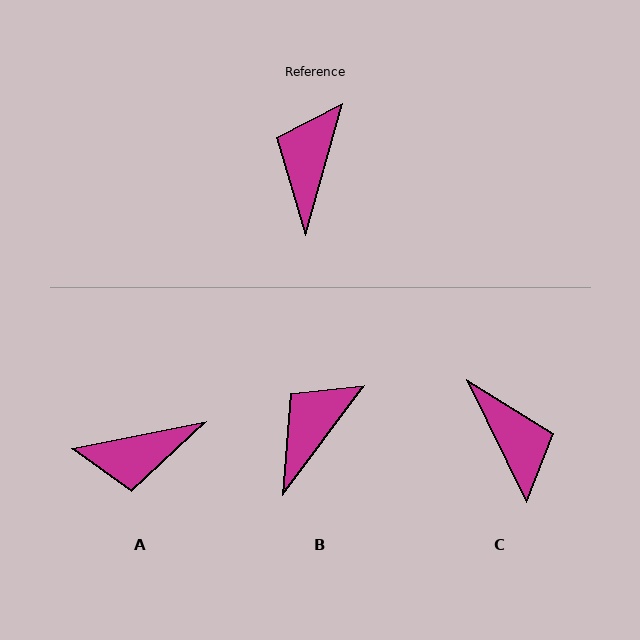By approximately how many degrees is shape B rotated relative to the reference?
Approximately 21 degrees clockwise.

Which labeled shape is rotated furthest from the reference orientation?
C, about 139 degrees away.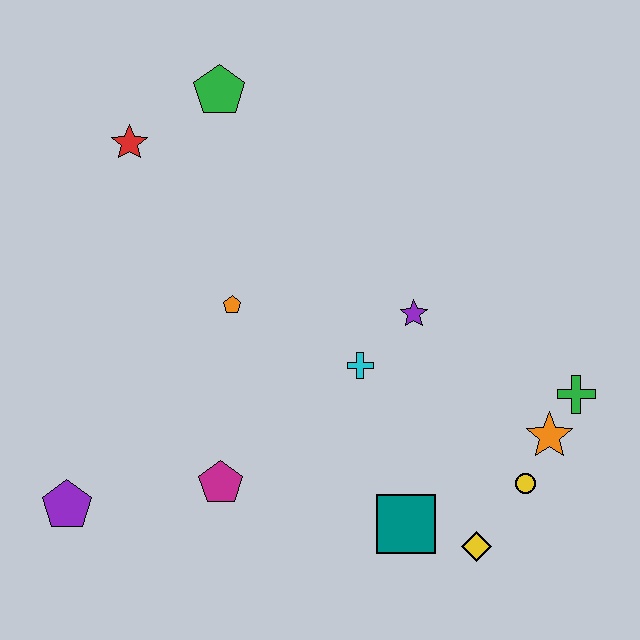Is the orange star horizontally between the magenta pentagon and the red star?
No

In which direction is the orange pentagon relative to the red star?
The orange pentagon is below the red star.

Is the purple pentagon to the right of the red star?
No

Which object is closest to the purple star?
The cyan cross is closest to the purple star.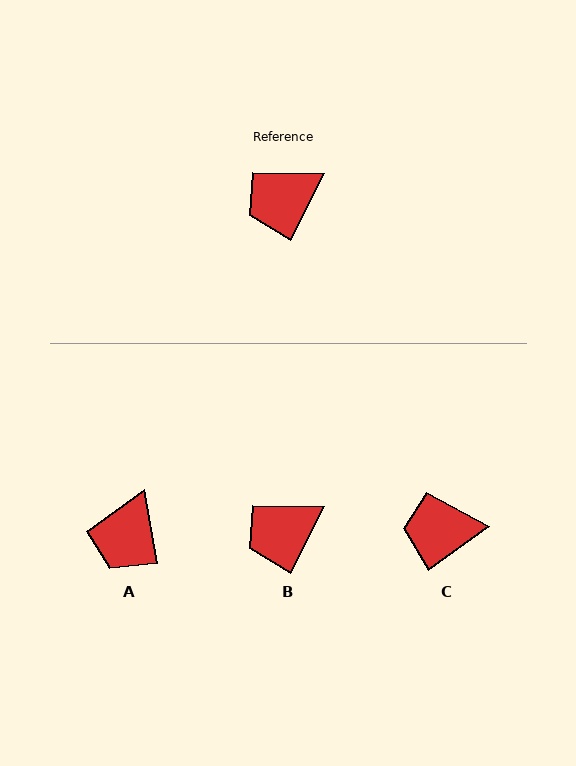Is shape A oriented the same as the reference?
No, it is off by about 37 degrees.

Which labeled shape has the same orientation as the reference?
B.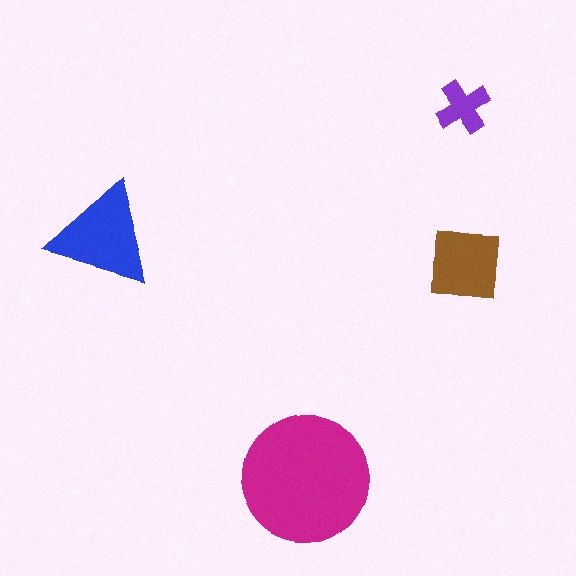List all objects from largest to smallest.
The magenta circle, the blue triangle, the brown square, the purple cross.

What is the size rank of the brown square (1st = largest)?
3rd.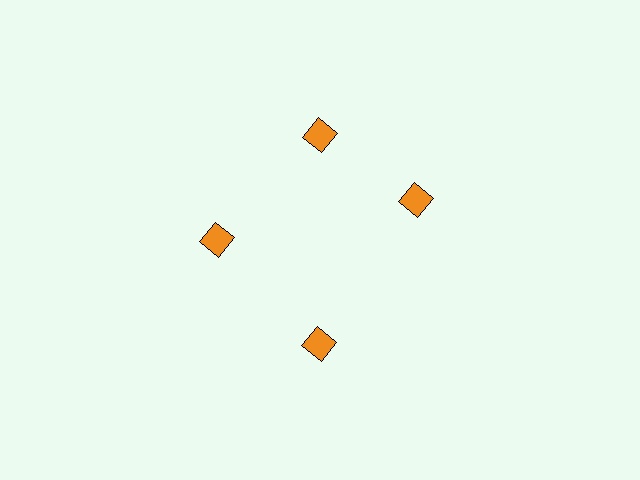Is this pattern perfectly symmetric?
No. The 4 orange diamonds are arranged in a ring, but one element near the 3 o'clock position is rotated out of alignment along the ring, breaking the 4-fold rotational symmetry.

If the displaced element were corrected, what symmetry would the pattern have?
It would have 4-fold rotational symmetry — the pattern would map onto itself every 90 degrees.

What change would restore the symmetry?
The symmetry would be restored by rotating it back into even spacing with its neighbors so that all 4 diamonds sit at equal angles and equal distance from the center.